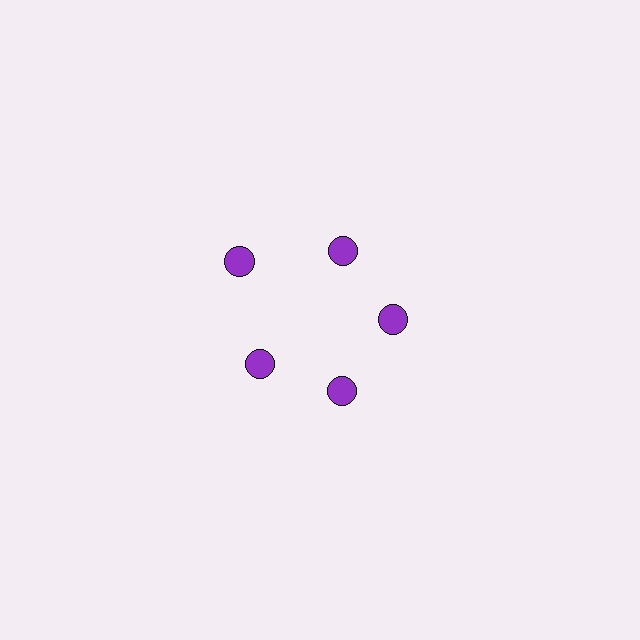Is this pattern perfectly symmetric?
No. The 5 purple circles are arranged in a ring, but one element near the 10 o'clock position is pushed outward from the center, breaking the 5-fold rotational symmetry.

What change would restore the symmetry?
The symmetry would be restored by moving it inward, back onto the ring so that all 5 circles sit at equal angles and equal distance from the center.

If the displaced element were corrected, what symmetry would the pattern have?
It would have 5-fold rotational symmetry — the pattern would map onto itself every 72 degrees.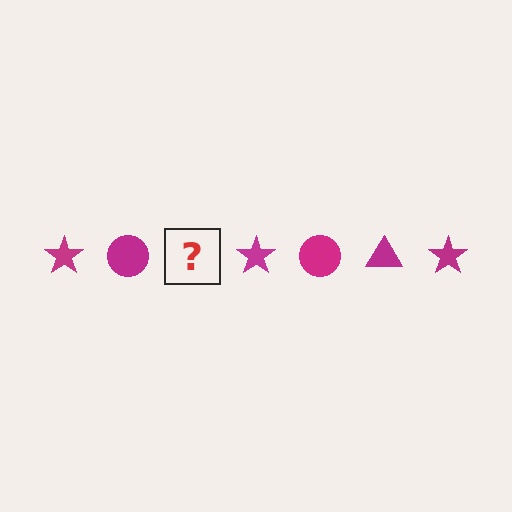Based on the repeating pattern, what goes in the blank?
The blank should be a magenta triangle.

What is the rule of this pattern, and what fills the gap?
The rule is that the pattern cycles through star, circle, triangle shapes in magenta. The gap should be filled with a magenta triangle.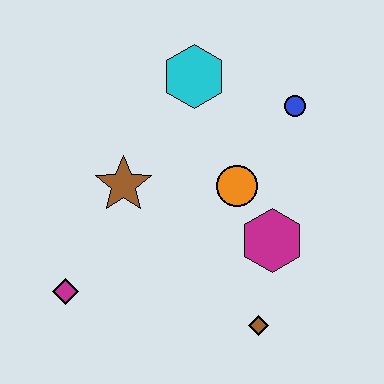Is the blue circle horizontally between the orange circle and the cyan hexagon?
No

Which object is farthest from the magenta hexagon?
The magenta diamond is farthest from the magenta hexagon.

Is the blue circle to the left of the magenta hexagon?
No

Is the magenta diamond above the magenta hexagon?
No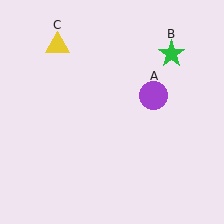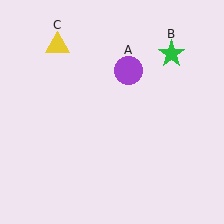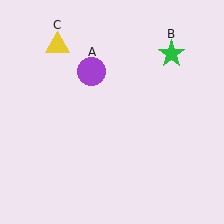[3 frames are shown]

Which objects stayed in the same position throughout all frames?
Green star (object B) and yellow triangle (object C) remained stationary.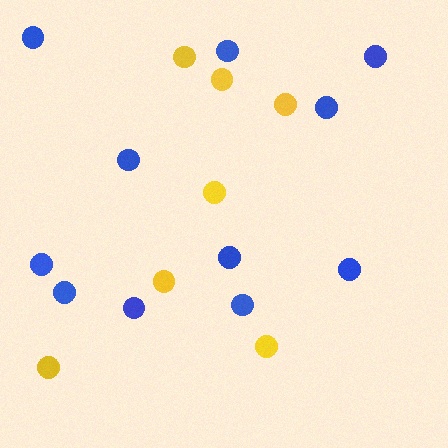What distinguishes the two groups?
There are 2 groups: one group of yellow circles (7) and one group of blue circles (11).